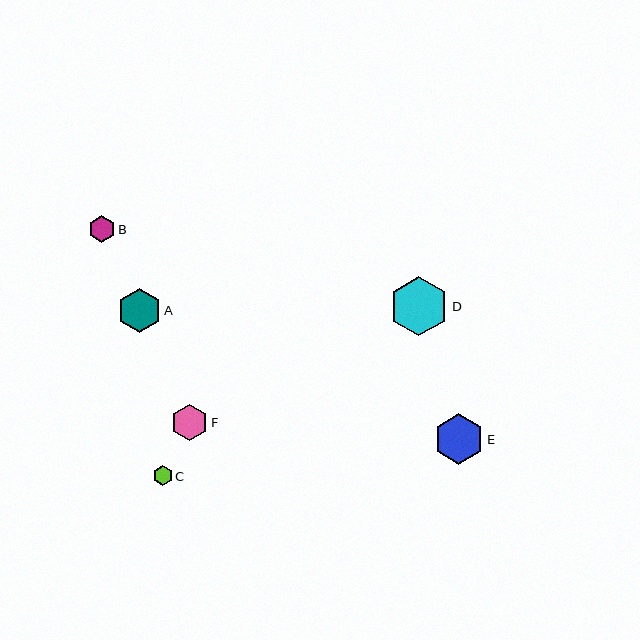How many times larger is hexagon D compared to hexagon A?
Hexagon D is approximately 1.4 times the size of hexagon A.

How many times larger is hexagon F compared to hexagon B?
Hexagon F is approximately 1.4 times the size of hexagon B.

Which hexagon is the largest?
Hexagon D is the largest with a size of approximately 60 pixels.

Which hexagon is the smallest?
Hexagon C is the smallest with a size of approximately 20 pixels.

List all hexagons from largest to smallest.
From largest to smallest: D, E, A, F, B, C.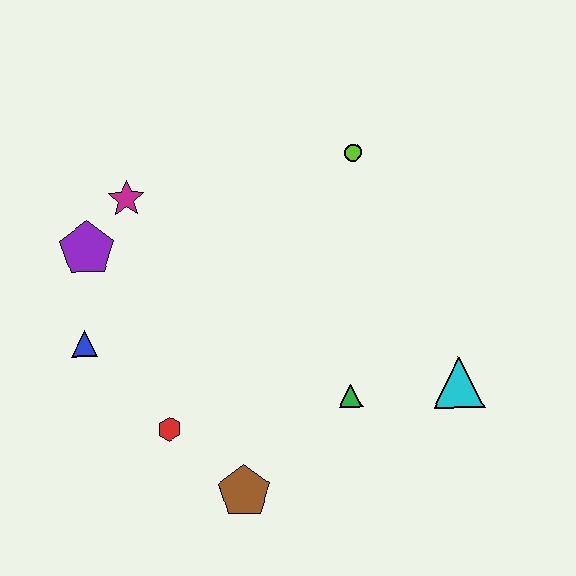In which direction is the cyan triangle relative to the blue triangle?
The cyan triangle is to the right of the blue triangle.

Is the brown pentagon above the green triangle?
No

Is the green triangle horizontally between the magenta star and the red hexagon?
No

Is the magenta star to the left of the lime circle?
Yes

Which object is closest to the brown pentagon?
The red hexagon is closest to the brown pentagon.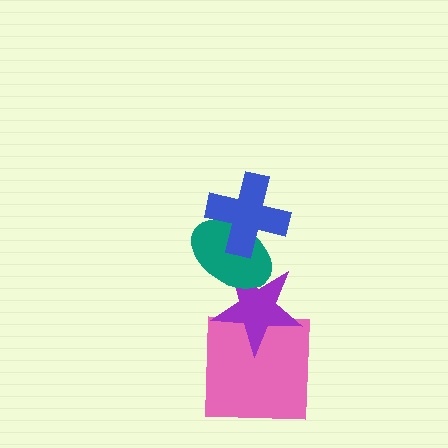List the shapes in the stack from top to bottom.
From top to bottom: the blue cross, the teal ellipse, the purple star, the pink square.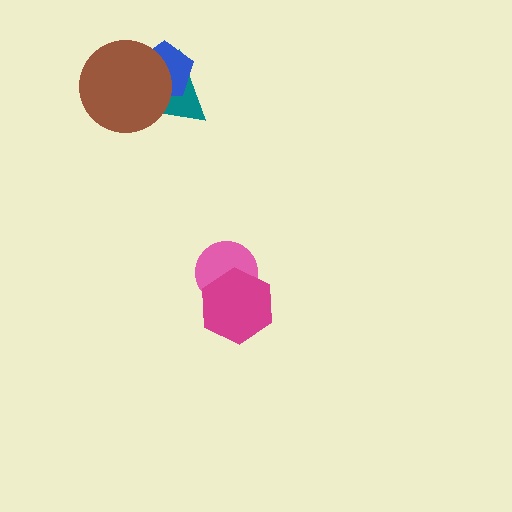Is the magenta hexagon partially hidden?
No, no other shape covers it.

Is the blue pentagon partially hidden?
Yes, it is partially covered by another shape.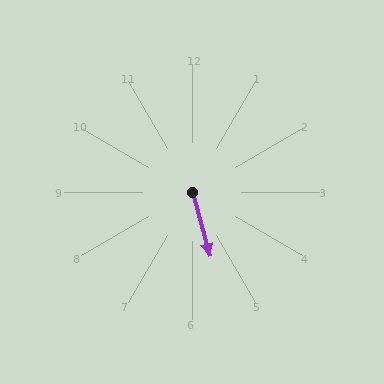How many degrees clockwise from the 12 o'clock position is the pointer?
Approximately 165 degrees.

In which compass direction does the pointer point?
South.